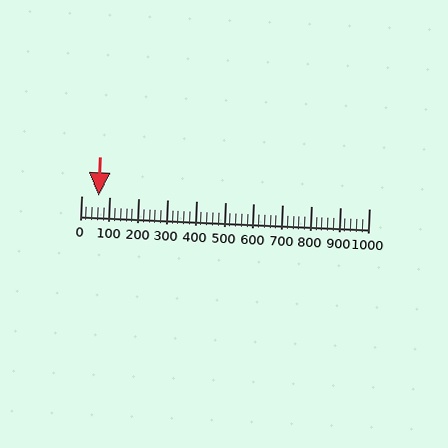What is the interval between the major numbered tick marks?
The major tick marks are spaced 100 units apart.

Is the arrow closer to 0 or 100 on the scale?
The arrow is closer to 100.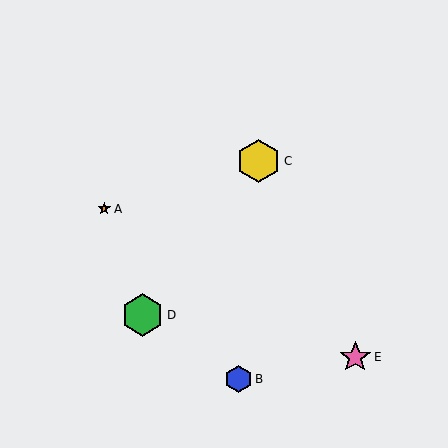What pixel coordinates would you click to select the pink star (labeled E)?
Click at (355, 357) to select the pink star E.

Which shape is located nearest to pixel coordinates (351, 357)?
The pink star (labeled E) at (355, 357) is nearest to that location.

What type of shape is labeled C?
Shape C is a yellow hexagon.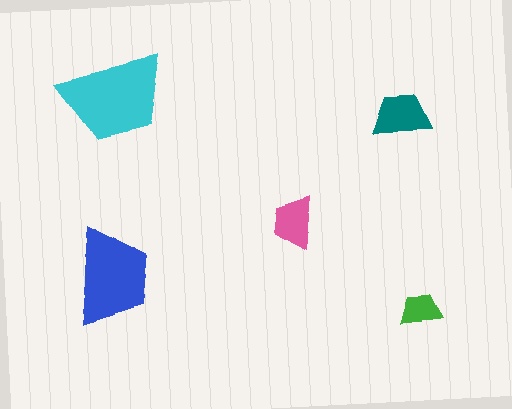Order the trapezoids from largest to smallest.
the cyan one, the blue one, the teal one, the pink one, the green one.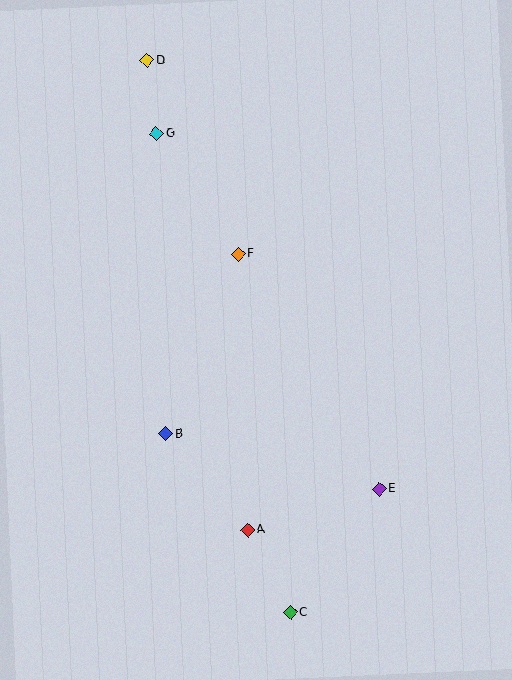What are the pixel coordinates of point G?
Point G is at (156, 134).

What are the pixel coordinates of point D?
Point D is at (147, 61).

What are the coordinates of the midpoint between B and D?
The midpoint between B and D is at (156, 247).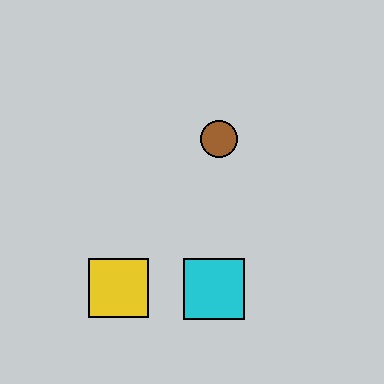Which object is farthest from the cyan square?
The brown circle is farthest from the cyan square.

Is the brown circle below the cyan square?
No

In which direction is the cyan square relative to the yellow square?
The cyan square is to the right of the yellow square.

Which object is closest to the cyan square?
The yellow square is closest to the cyan square.